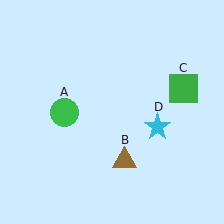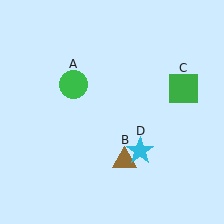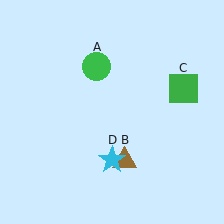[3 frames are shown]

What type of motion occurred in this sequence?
The green circle (object A), cyan star (object D) rotated clockwise around the center of the scene.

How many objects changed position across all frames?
2 objects changed position: green circle (object A), cyan star (object D).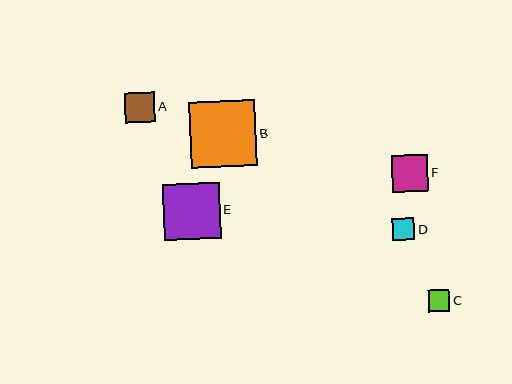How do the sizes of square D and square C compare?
Square D and square C are approximately the same size.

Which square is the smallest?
Square C is the smallest with a size of approximately 22 pixels.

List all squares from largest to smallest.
From largest to smallest: B, E, F, A, D, C.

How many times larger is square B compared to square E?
Square B is approximately 1.2 times the size of square E.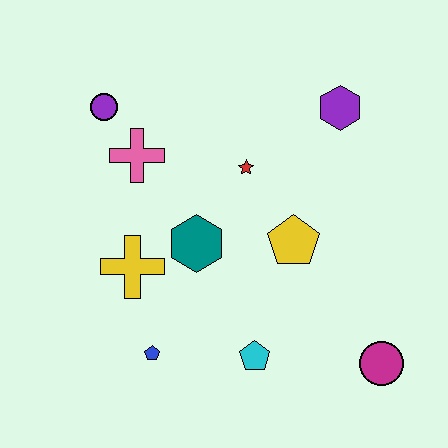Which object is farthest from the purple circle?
The magenta circle is farthest from the purple circle.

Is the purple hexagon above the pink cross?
Yes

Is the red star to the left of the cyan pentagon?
Yes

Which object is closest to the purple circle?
The pink cross is closest to the purple circle.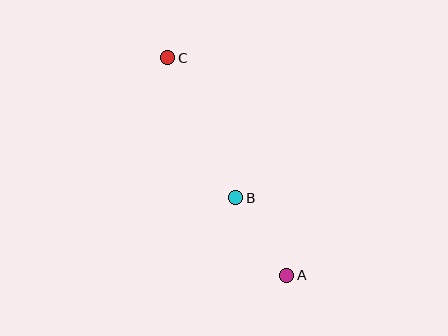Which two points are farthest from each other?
Points A and C are farthest from each other.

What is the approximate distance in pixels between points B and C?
The distance between B and C is approximately 156 pixels.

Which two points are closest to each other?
Points A and B are closest to each other.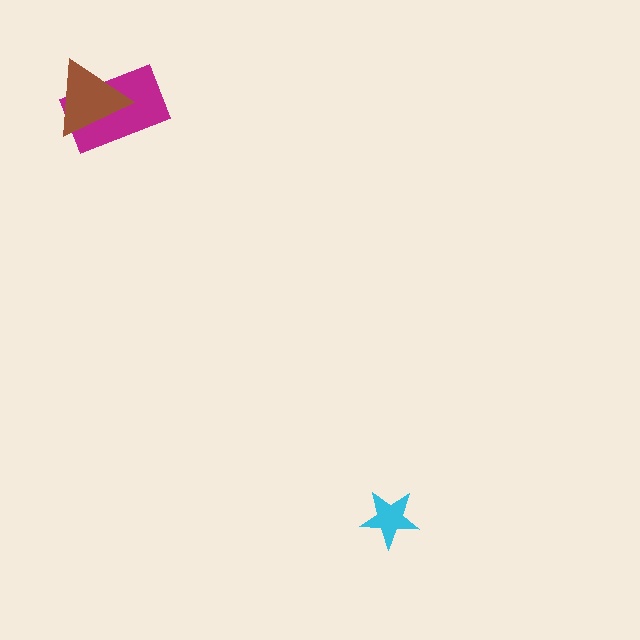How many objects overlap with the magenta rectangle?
1 object overlaps with the magenta rectangle.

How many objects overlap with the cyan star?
0 objects overlap with the cyan star.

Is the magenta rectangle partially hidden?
Yes, it is partially covered by another shape.